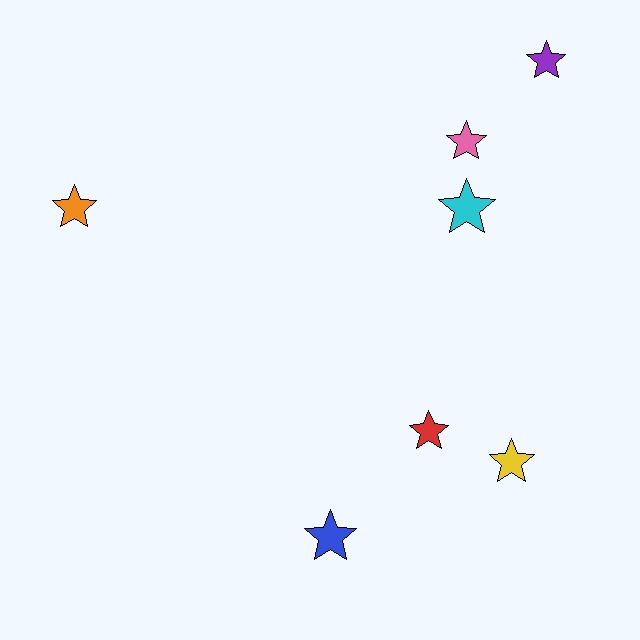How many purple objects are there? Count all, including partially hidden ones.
There is 1 purple object.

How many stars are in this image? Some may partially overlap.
There are 7 stars.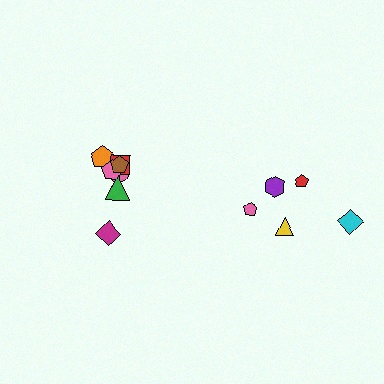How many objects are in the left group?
There are 7 objects.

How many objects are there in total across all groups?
There are 12 objects.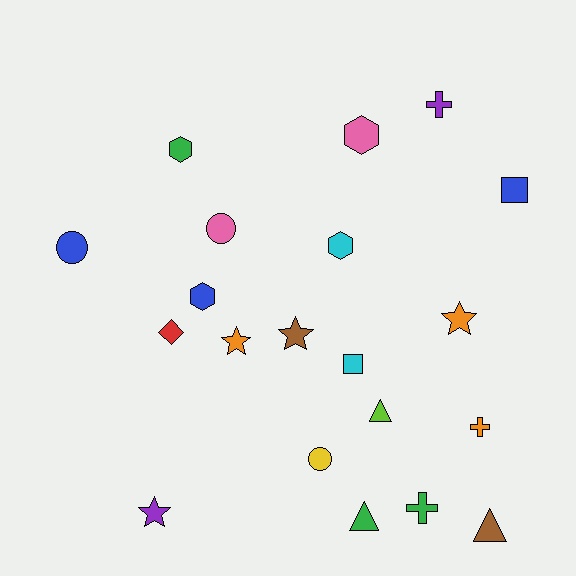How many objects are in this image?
There are 20 objects.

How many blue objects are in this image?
There are 3 blue objects.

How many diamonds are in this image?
There is 1 diamond.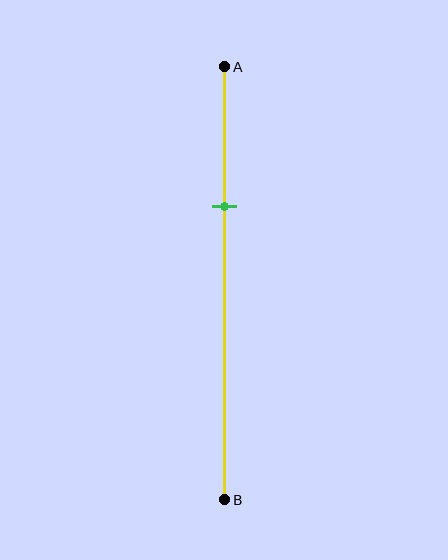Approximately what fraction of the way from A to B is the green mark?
The green mark is approximately 30% of the way from A to B.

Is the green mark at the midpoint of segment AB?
No, the mark is at about 30% from A, not at the 50% midpoint.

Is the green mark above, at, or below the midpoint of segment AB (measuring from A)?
The green mark is above the midpoint of segment AB.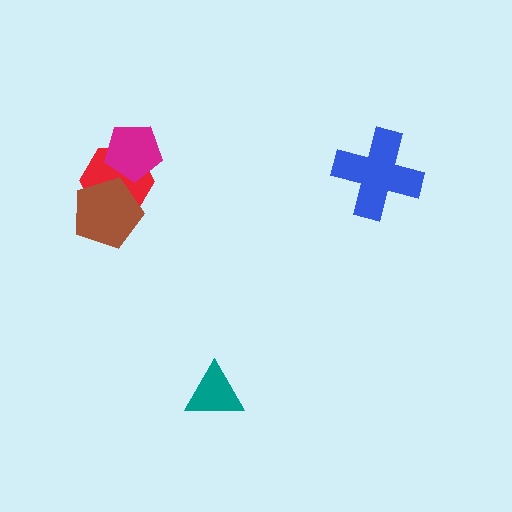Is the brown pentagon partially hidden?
No, no other shape covers it.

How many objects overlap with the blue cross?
0 objects overlap with the blue cross.